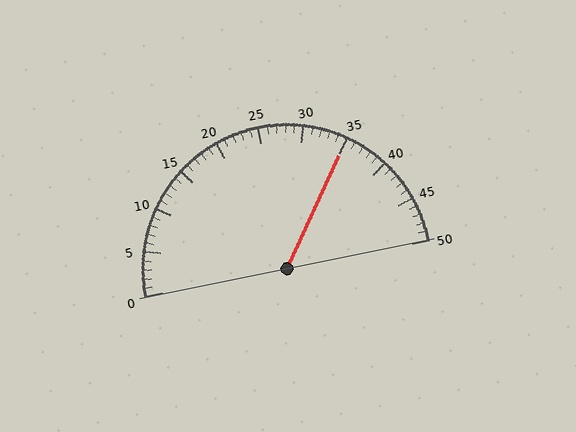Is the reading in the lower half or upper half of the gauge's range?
The reading is in the upper half of the range (0 to 50).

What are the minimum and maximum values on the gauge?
The gauge ranges from 0 to 50.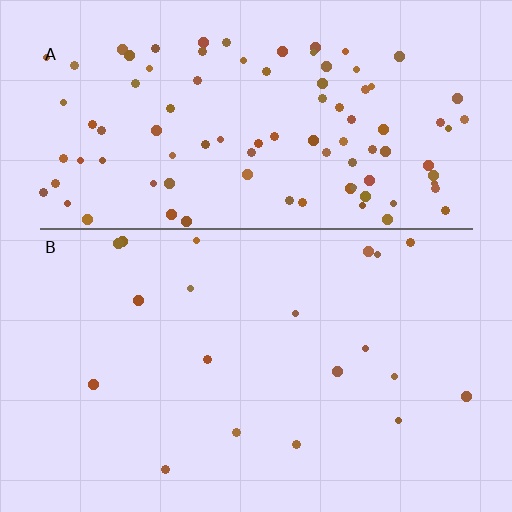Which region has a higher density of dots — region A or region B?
A (the top).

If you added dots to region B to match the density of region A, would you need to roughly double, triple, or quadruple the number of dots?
Approximately quadruple.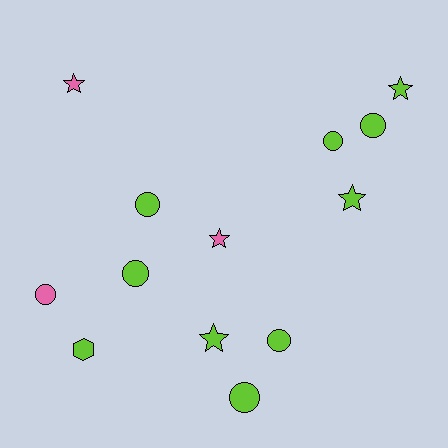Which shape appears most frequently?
Circle, with 7 objects.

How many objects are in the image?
There are 13 objects.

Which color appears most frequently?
Lime, with 10 objects.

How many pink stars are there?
There are 2 pink stars.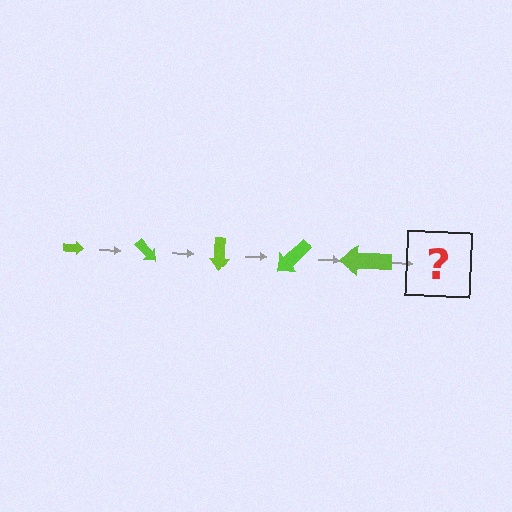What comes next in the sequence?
The next element should be an arrow, larger than the previous one and rotated 225 degrees from the start.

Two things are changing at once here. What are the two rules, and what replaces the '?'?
The two rules are that the arrow grows larger each step and it rotates 45 degrees each step. The '?' should be an arrow, larger than the previous one and rotated 225 degrees from the start.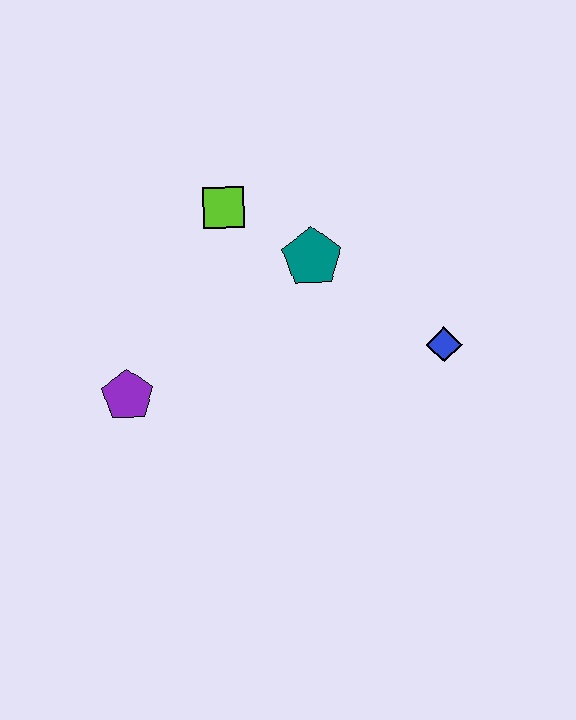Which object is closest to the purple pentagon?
The lime square is closest to the purple pentagon.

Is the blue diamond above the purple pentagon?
Yes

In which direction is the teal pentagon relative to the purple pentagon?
The teal pentagon is to the right of the purple pentagon.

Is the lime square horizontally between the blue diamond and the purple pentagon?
Yes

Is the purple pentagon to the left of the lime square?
Yes